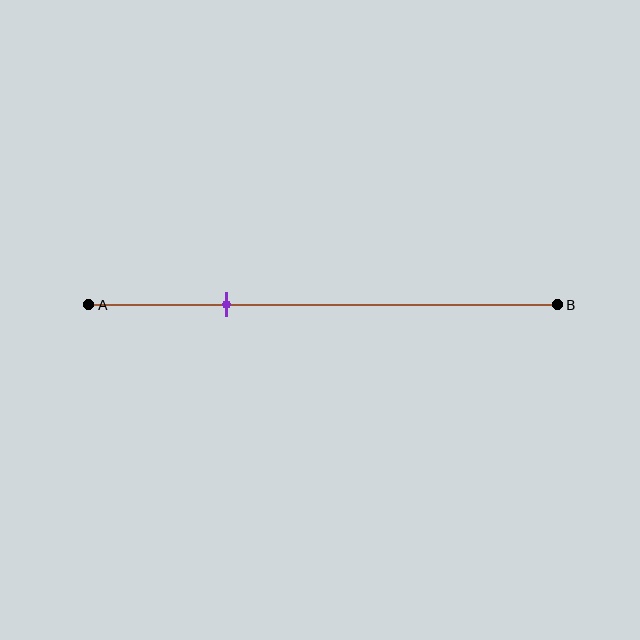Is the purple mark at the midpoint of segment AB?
No, the mark is at about 30% from A, not at the 50% midpoint.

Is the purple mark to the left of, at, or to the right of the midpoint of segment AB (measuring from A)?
The purple mark is to the left of the midpoint of segment AB.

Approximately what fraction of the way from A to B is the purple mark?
The purple mark is approximately 30% of the way from A to B.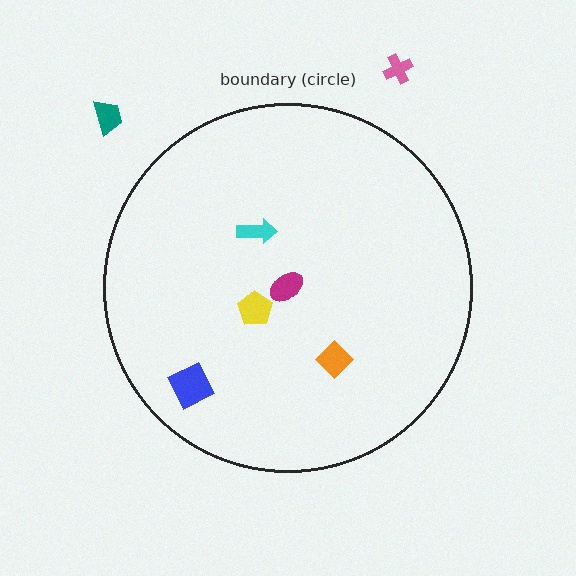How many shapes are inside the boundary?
5 inside, 2 outside.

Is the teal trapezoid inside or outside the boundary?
Outside.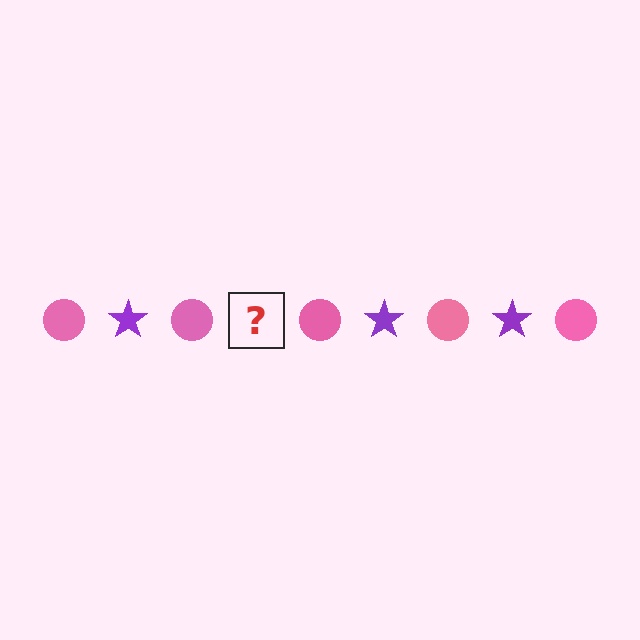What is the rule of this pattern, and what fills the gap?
The rule is that the pattern alternates between pink circle and purple star. The gap should be filled with a purple star.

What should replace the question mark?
The question mark should be replaced with a purple star.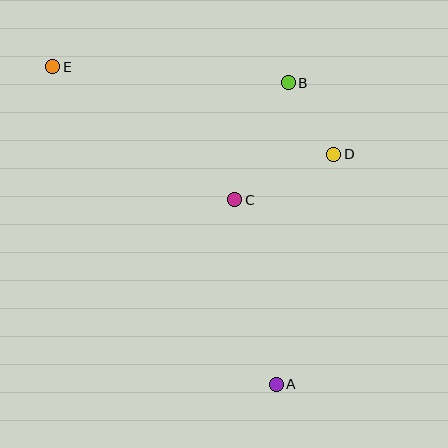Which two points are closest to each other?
Points B and D are closest to each other.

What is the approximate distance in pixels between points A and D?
The distance between A and D is approximately 237 pixels.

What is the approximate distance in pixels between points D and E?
The distance between D and E is approximately 294 pixels.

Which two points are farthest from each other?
Points A and E are farthest from each other.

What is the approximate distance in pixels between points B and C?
The distance between B and C is approximately 129 pixels.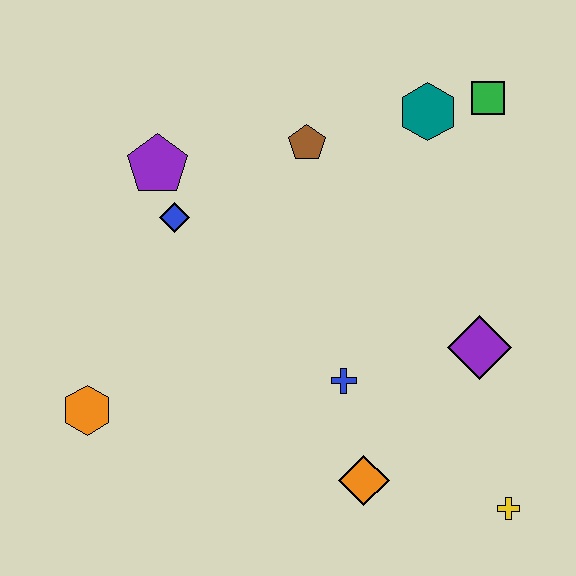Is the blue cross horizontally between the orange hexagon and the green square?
Yes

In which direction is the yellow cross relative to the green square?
The yellow cross is below the green square.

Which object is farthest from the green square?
The orange hexagon is farthest from the green square.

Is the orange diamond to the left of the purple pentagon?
No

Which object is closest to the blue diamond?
The purple pentagon is closest to the blue diamond.